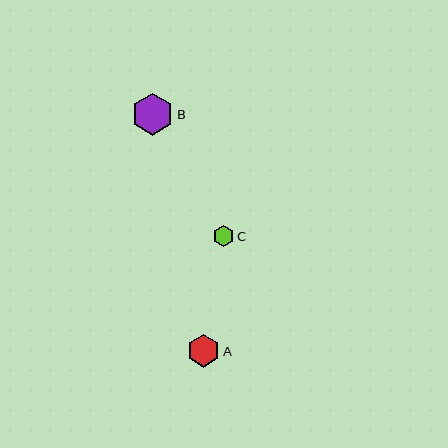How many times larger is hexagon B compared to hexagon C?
Hexagon B is approximately 2.1 times the size of hexagon C.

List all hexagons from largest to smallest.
From largest to smallest: B, A, C.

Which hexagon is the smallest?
Hexagon C is the smallest with a size of approximately 20 pixels.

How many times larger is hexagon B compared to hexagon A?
Hexagon B is approximately 1.3 times the size of hexagon A.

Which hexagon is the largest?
Hexagon B is the largest with a size of approximately 42 pixels.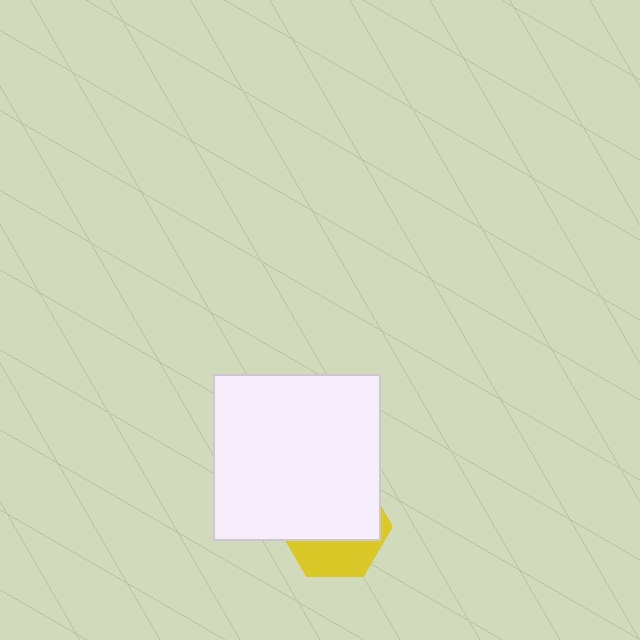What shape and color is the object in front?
The object in front is a white square.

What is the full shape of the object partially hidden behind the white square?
The partially hidden object is a yellow hexagon.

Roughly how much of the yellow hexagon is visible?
A small part of it is visible (roughly 34%).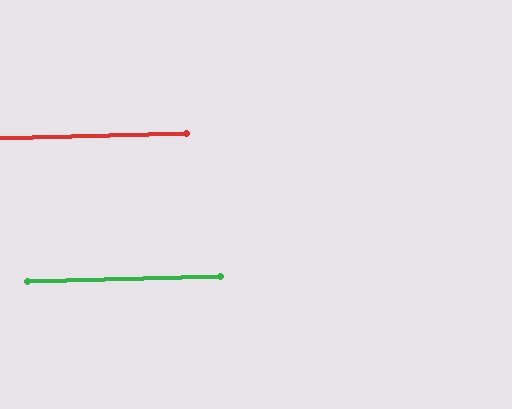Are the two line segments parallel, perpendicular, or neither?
Parallel — their directions differ by only 0.1°.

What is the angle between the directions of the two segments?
Approximately 0 degrees.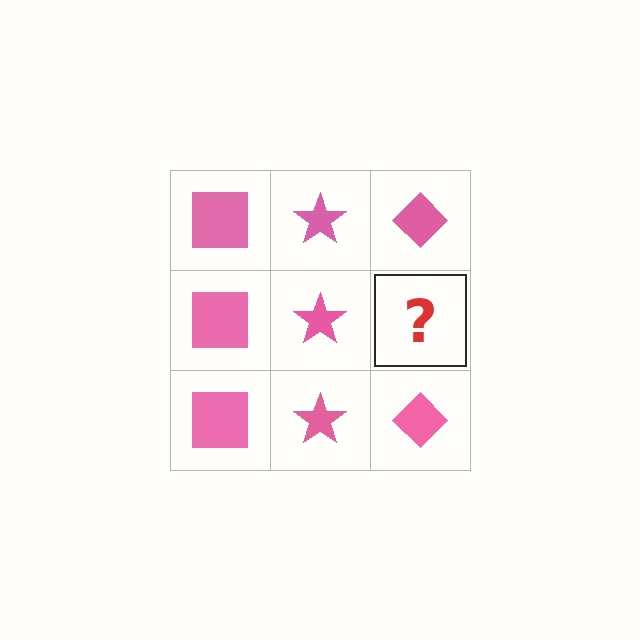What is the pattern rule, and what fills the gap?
The rule is that each column has a consistent shape. The gap should be filled with a pink diamond.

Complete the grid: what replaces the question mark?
The question mark should be replaced with a pink diamond.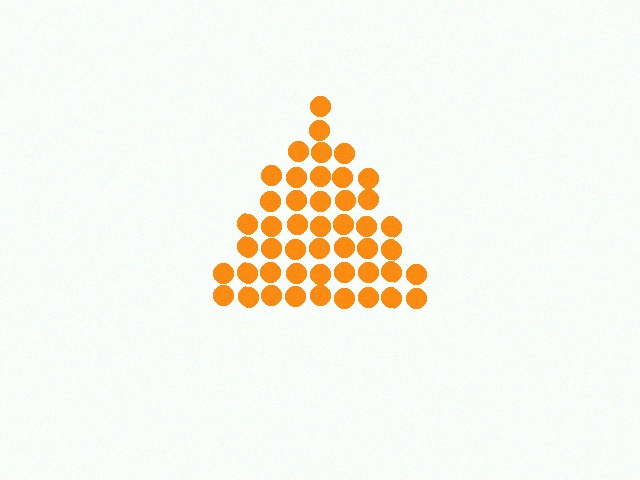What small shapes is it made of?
It is made of small circles.